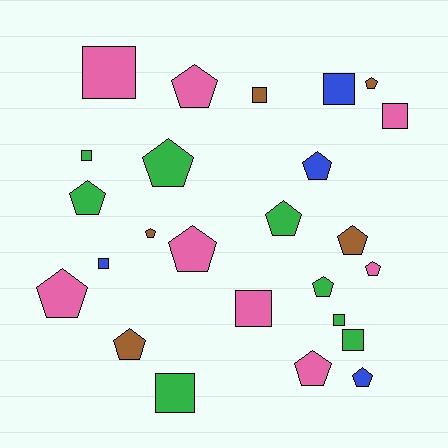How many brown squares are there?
There is 1 brown square.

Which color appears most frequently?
Green, with 8 objects.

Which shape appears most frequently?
Pentagon, with 15 objects.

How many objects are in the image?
There are 25 objects.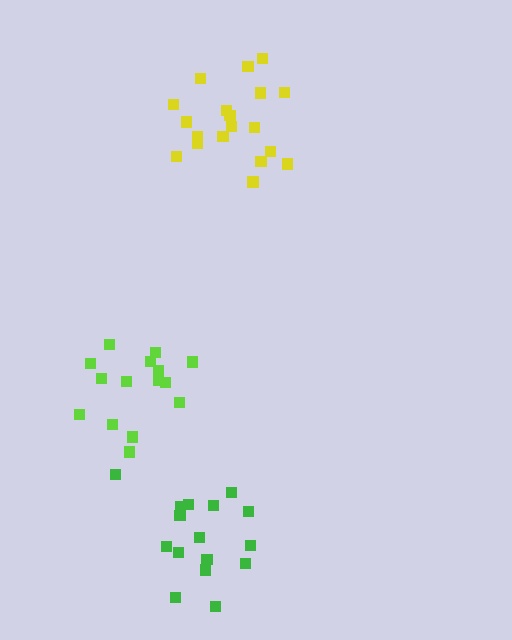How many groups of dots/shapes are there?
There are 3 groups.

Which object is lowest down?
The green cluster is bottommost.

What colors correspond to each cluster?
The clusters are colored: lime, green, yellow.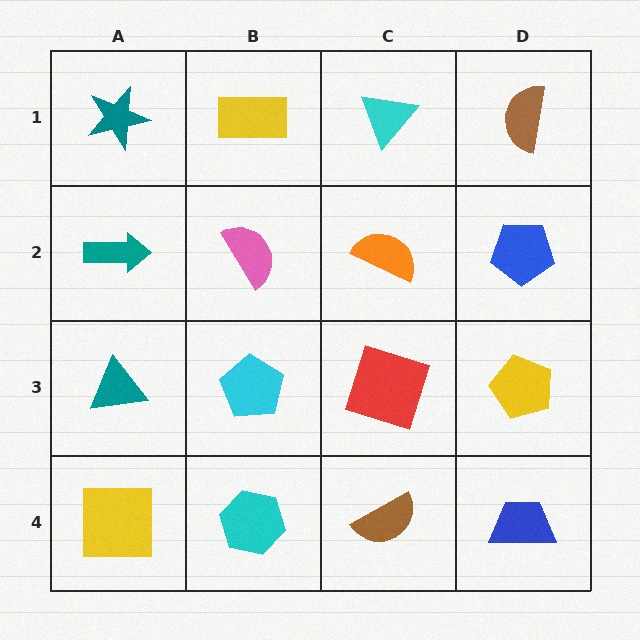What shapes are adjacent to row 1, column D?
A blue pentagon (row 2, column D), a cyan triangle (row 1, column C).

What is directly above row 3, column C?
An orange semicircle.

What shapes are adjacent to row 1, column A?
A teal arrow (row 2, column A), a yellow rectangle (row 1, column B).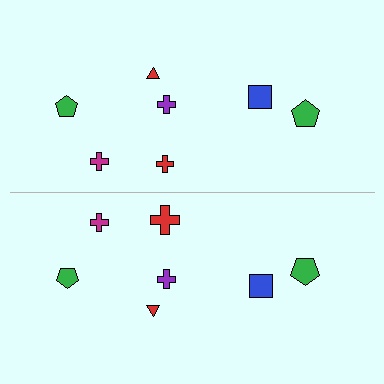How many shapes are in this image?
There are 14 shapes in this image.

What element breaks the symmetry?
The red cross on the bottom side has a different size than its mirror counterpart.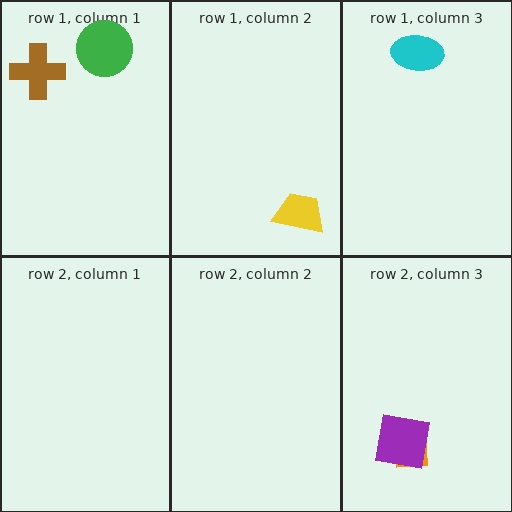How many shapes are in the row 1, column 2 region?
1.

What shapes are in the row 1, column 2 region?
The yellow trapezoid.